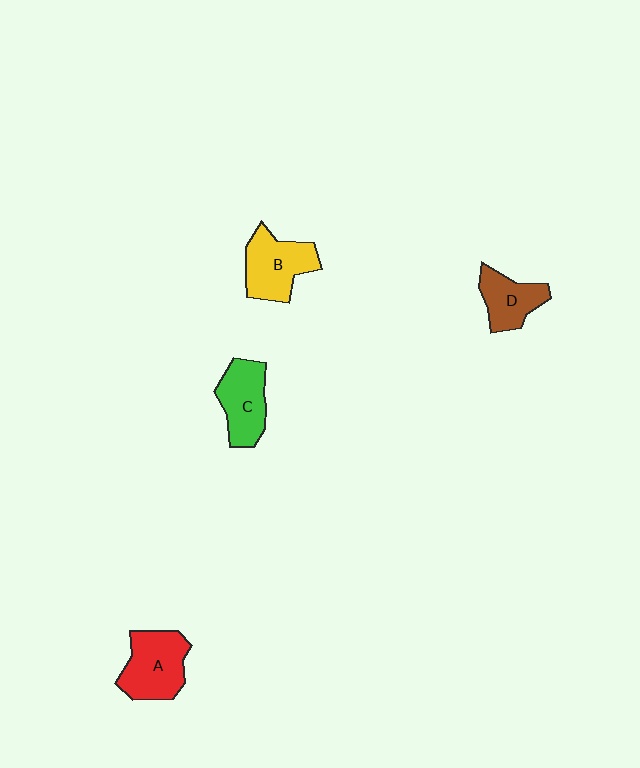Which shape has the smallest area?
Shape D (brown).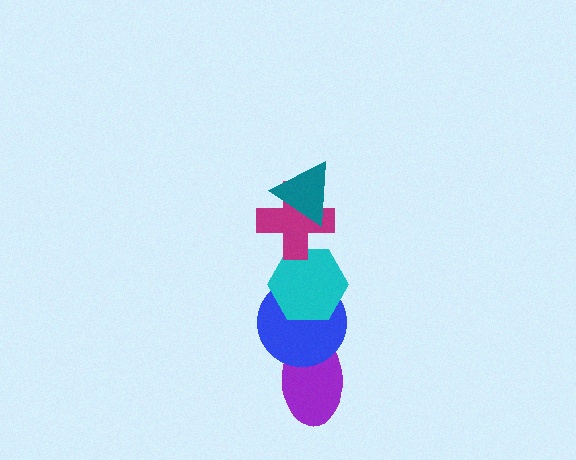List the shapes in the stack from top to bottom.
From top to bottom: the teal triangle, the magenta cross, the cyan hexagon, the blue circle, the purple ellipse.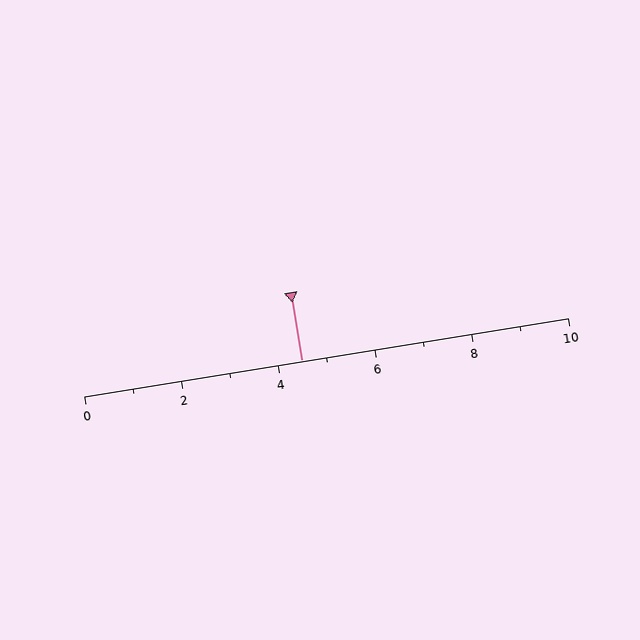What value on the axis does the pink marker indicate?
The marker indicates approximately 4.5.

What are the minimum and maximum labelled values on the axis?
The axis runs from 0 to 10.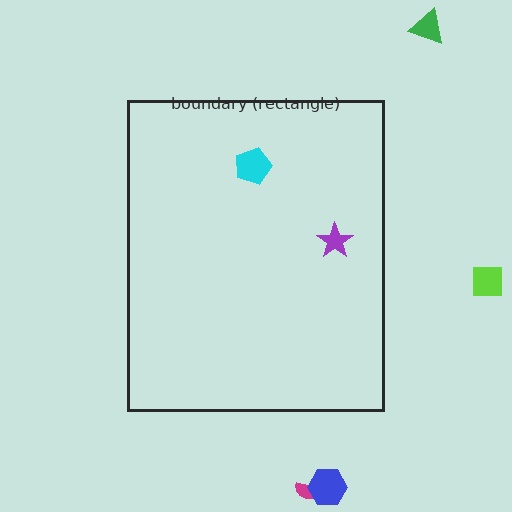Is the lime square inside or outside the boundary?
Outside.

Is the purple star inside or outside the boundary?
Inside.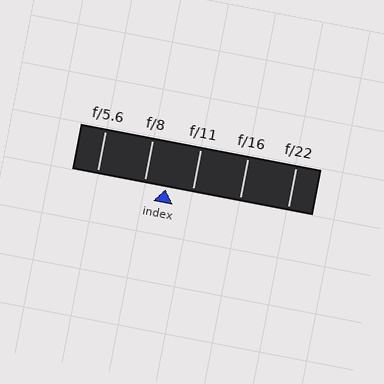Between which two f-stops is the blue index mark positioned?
The index mark is between f/8 and f/11.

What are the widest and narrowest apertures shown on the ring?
The widest aperture shown is f/5.6 and the narrowest is f/22.